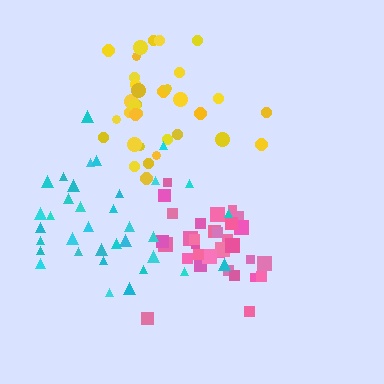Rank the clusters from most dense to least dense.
pink, yellow, cyan.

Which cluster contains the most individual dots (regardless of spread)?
Cyan (35).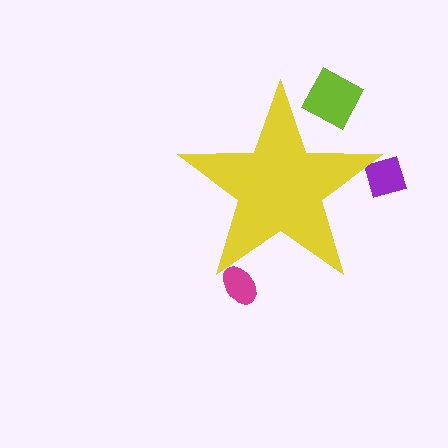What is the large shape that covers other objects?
A yellow star.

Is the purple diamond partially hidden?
Yes, the purple diamond is partially hidden behind the yellow star.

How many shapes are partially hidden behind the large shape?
3 shapes are partially hidden.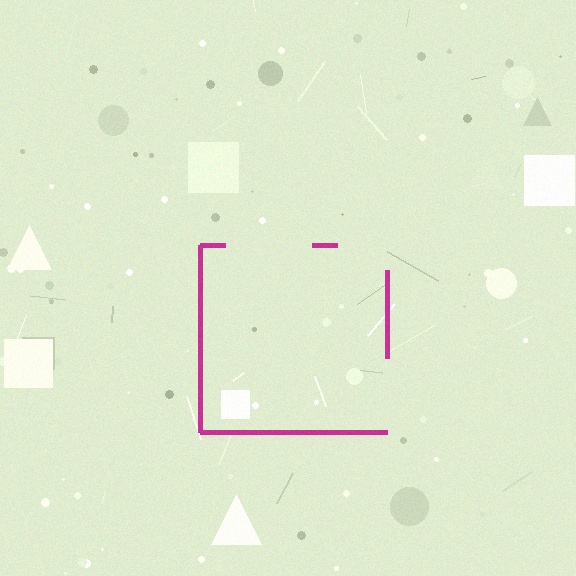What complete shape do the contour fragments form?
The contour fragments form a square.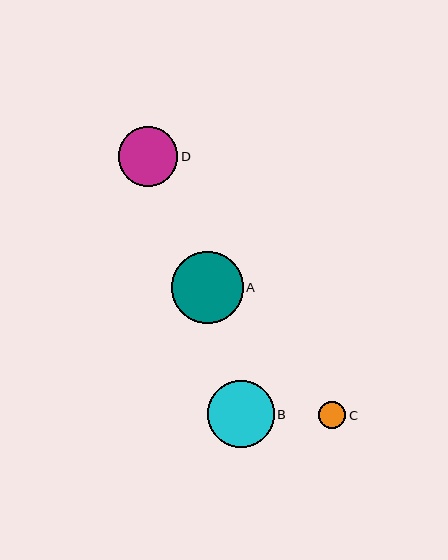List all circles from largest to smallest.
From largest to smallest: A, B, D, C.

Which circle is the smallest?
Circle C is the smallest with a size of approximately 28 pixels.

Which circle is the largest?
Circle A is the largest with a size of approximately 71 pixels.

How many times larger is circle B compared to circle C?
Circle B is approximately 2.4 times the size of circle C.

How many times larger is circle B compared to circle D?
Circle B is approximately 1.1 times the size of circle D.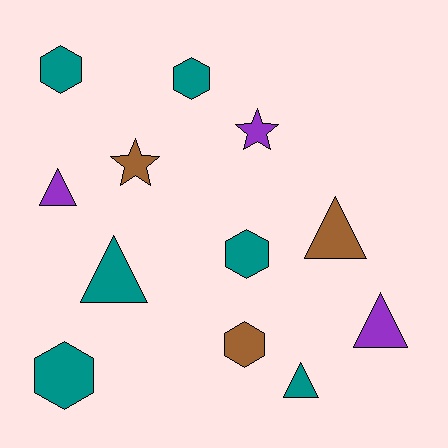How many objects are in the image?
There are 12 objects.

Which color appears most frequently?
Teal, with 6 objects.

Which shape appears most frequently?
Hexagon, with 5 objects.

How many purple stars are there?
There is 1 purple star.